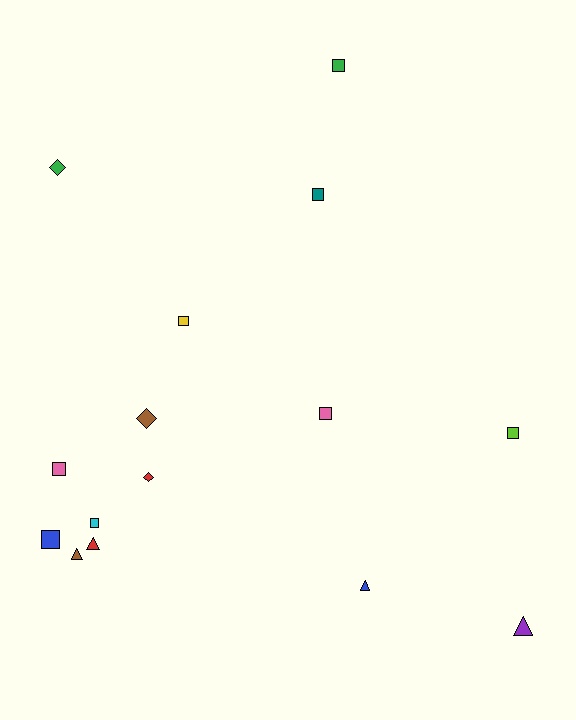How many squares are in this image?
There are 8 squares.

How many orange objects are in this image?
There are no orange objects.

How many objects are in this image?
There are 15 objects.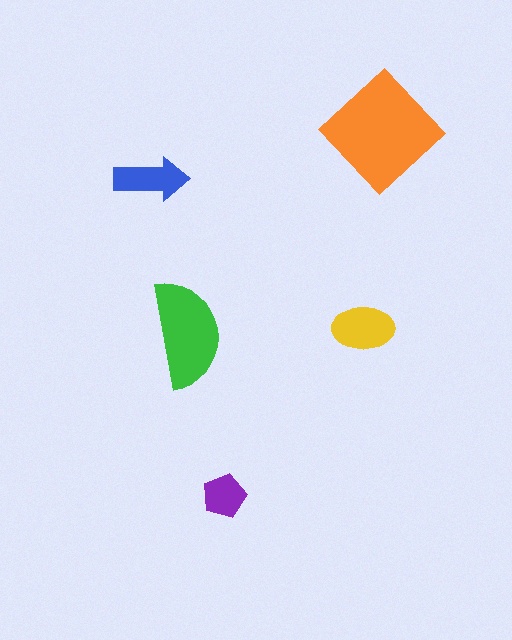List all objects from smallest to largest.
The purple pentagon, the blue arrow, the yellow ellipse, the green semicircle, the orange diamond.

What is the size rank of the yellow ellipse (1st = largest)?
3rd.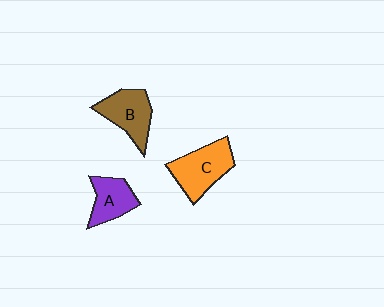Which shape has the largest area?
Shape C (orange).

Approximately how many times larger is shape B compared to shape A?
Approximately 1.3 times.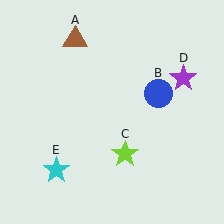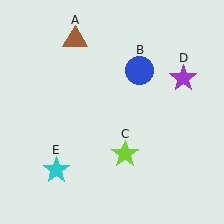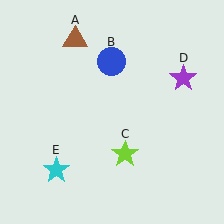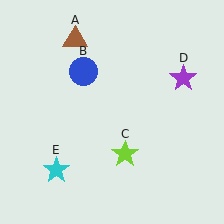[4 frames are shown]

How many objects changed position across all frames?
1 object changed position: blue circle (object B).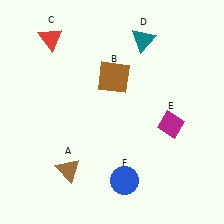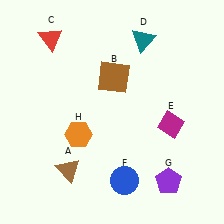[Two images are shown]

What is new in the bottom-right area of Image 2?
A purple pentagon (G) was added in the bottom-right area of Image 2.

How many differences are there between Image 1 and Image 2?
There are 2 differences between the two images.